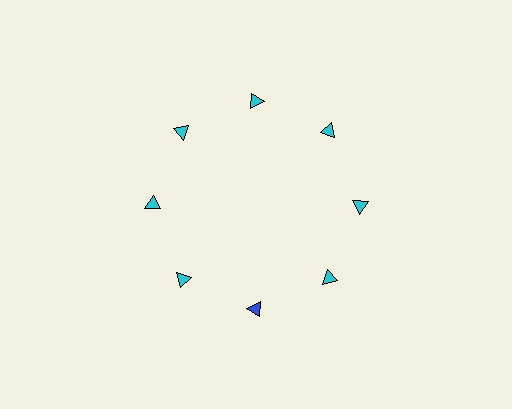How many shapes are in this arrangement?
There are 8 shapes arranged in a ring pattern.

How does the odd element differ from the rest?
It has a different color: blue instead of cyan.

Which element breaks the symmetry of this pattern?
The blue triangle at roughly the 6 o'clock position breaks the symmetry. All other shapes are cyan triangles.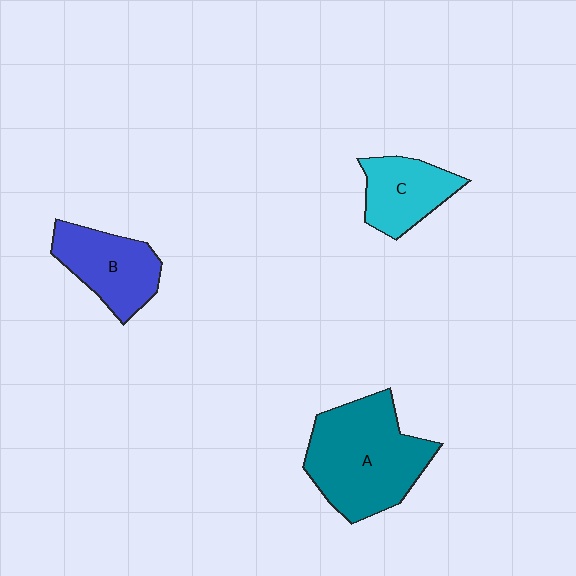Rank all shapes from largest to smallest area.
From largest to smallest: A (teal), B (blue), C (cyan).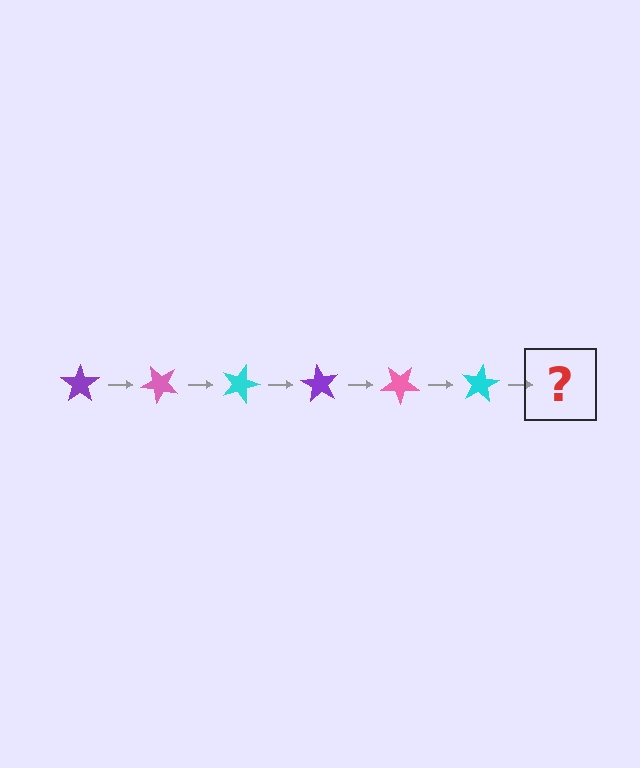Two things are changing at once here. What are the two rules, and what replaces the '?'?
The two rules are that it rotates 45 degrees each step and the color cycles through purple, pink, and cyan. The '?' should be a purple star, rotated 270 degrees from the start.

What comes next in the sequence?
The next element should be a purple star, rotated 270 degrees from the start.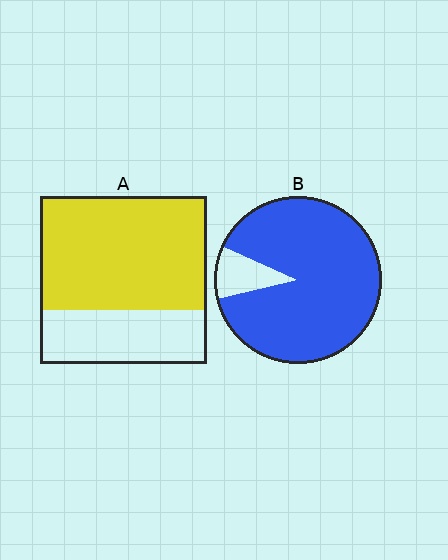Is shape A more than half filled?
Yes.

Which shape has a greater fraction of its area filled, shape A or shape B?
Shape B.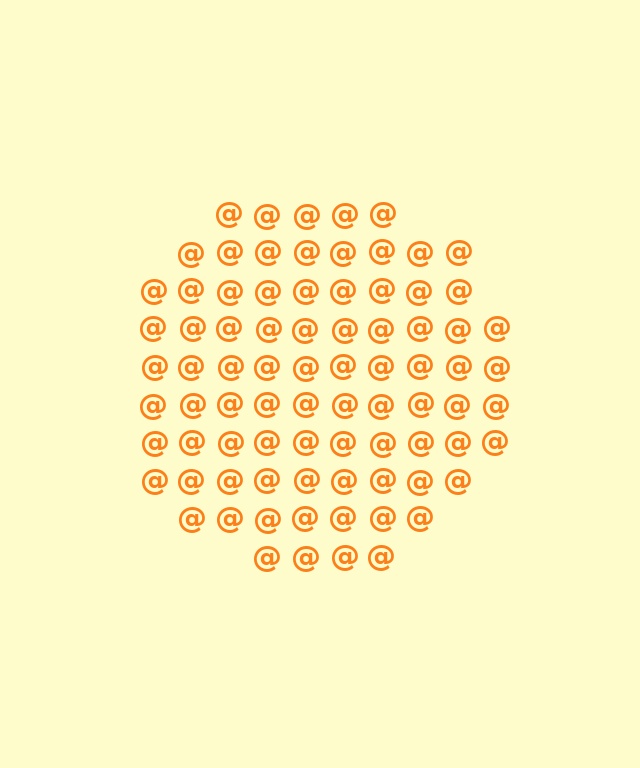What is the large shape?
The large shape is a circle.